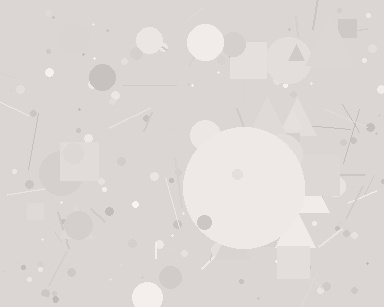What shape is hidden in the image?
A circle is hidden in the image.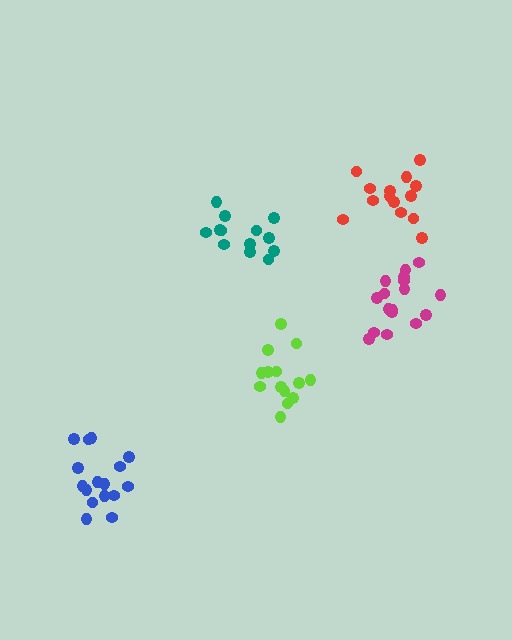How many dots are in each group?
Group 1: 14 dots, Group 2: 13 dots, Group 3: 14 dots, Group 4: 17 dots, Group 5: 16 dots (74 total).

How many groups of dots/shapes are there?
There are 5 groups.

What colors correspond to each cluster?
The clusters are colored: lime, teal, red, magenta, blue.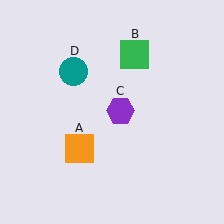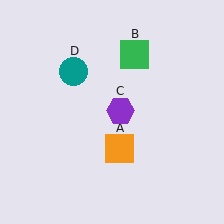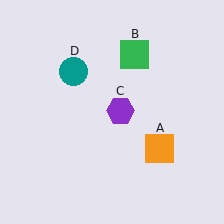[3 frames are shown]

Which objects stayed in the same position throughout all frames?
Green square (object B) and purple hexagon (object C) and teal circle (object D) remained stationary.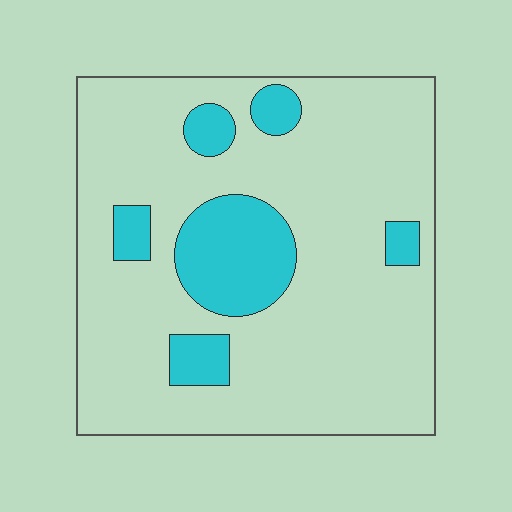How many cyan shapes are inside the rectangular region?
6.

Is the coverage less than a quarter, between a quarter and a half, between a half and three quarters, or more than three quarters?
Less than a quarter.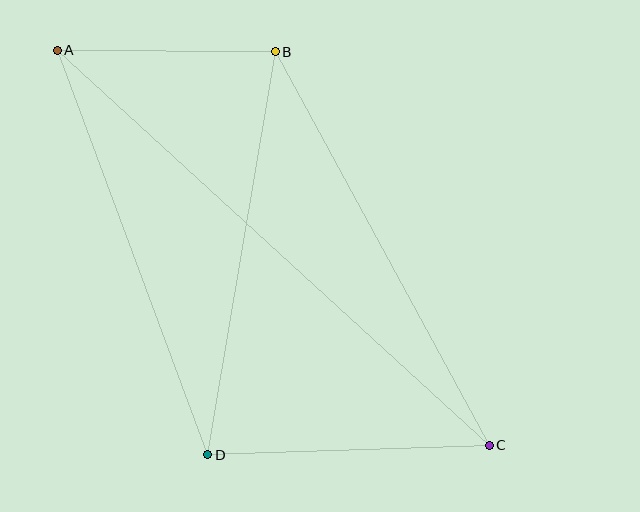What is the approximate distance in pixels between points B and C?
The distance between B and C is approximately 448 pixels.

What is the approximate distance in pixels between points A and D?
The distance between A and D is approximately 432 pixels.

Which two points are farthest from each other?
Points A and C are farthest from each other.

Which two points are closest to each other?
Points A and B are closest to each other.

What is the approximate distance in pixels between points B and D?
The distance between B and D is approximately 408 pixels.